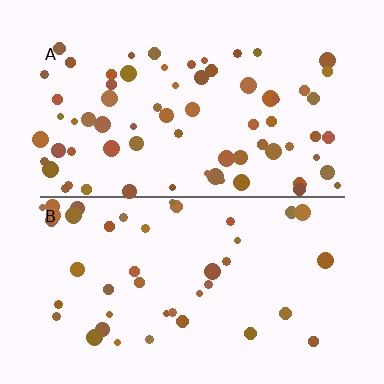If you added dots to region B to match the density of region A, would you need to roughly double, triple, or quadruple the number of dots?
Approximately double.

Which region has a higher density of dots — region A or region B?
A (the top).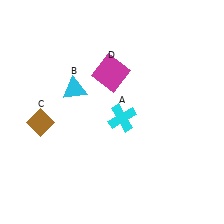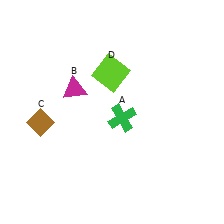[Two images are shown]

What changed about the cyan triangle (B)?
In Image 1, B is cyan. In Image 2, it changed to magenta.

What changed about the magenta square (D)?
In Image 1, D is magenta. In Image 2, it changed to lime.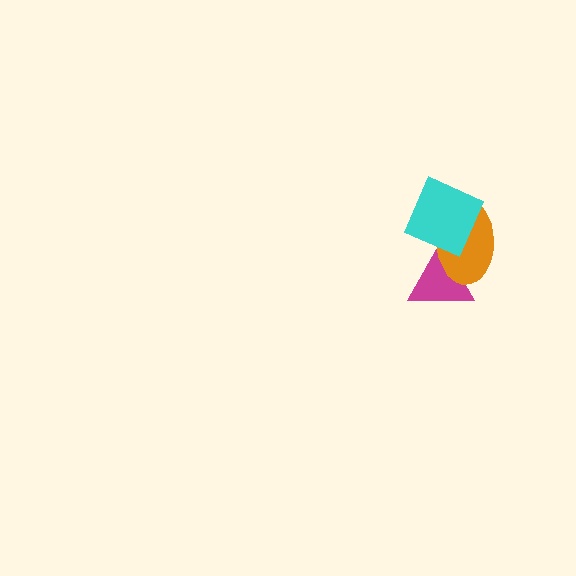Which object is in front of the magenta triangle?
The orange ellipse is in front of the magenta triangle.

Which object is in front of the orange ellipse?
The cyan square is in front of the orange ellipse.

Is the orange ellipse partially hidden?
Yes, it is partially covered by another shape.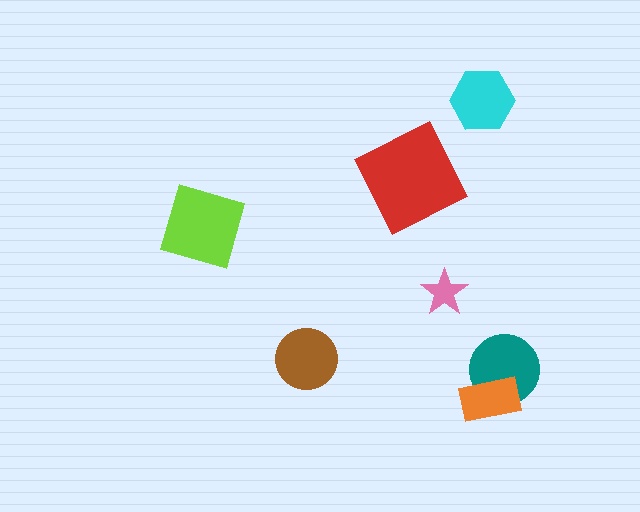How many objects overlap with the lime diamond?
0 objects overlap with the lime diamond.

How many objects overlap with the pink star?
0 objects overlap with the pink star.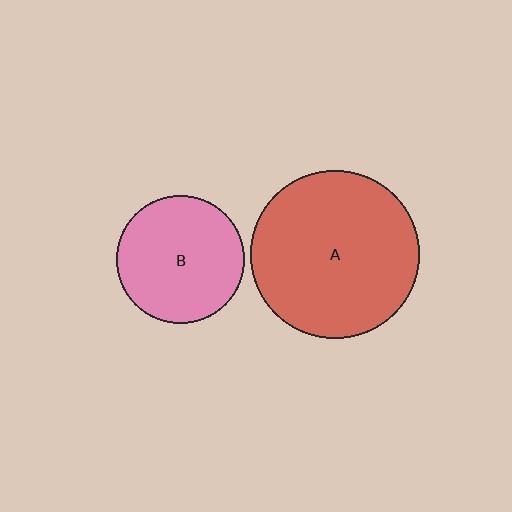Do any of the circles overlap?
No, none of the circles overlap.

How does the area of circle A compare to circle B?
Approximately 1.7 times.